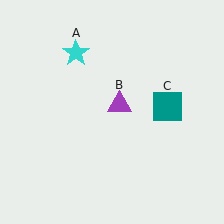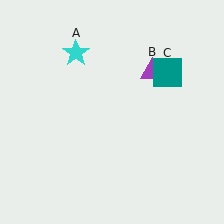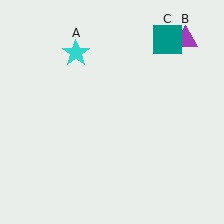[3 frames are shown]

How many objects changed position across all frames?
2 objects changed position: purple triangle (object B), teal square (object C).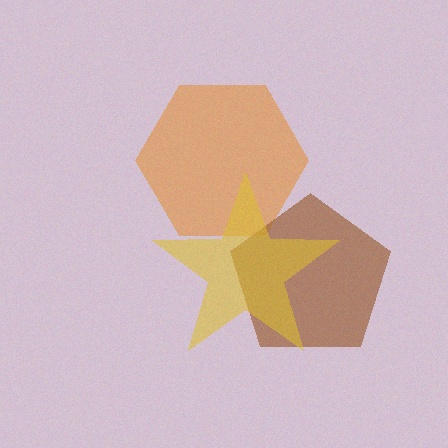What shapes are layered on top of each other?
The layered shapes are: an orange hexagon, a brown pentagon, a yellow star.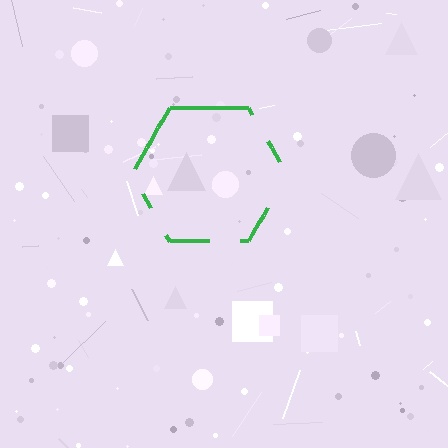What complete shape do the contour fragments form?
The contour fragments form a hexagon.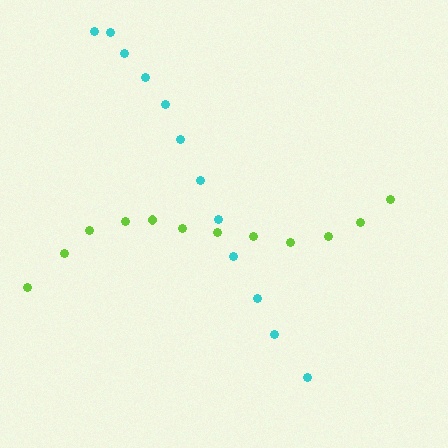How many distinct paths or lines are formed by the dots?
There are 2 distinct paths.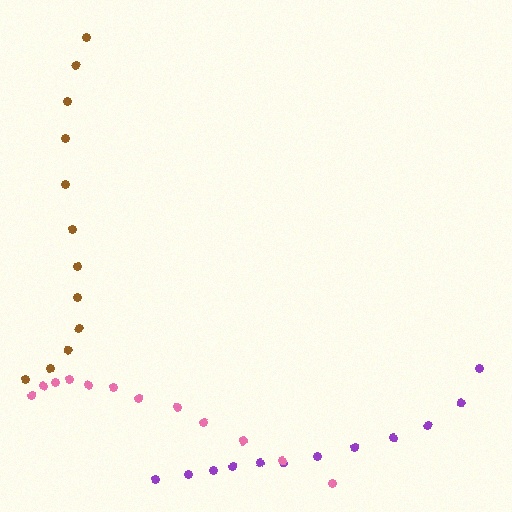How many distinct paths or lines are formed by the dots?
There are 3 distinct paths.